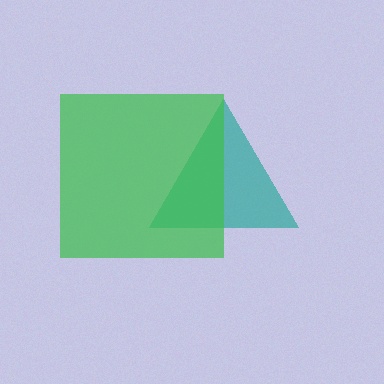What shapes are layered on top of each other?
The layered shapes are: a teal triangle, a green square.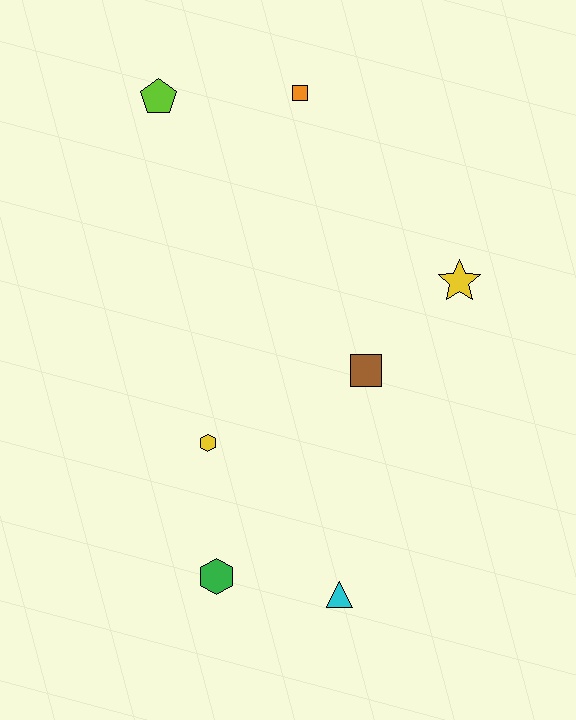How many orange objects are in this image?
There is 1 orange object.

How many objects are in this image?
There are 7 objects.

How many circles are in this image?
There are no circles.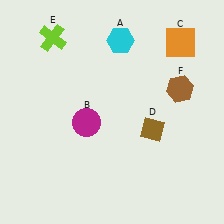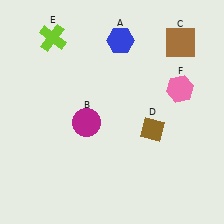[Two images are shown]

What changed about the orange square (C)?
In Image 1, C is orange. In Image 2, it changed to brown.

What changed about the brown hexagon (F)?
In Image 1, F is brown. In Image 2, it changed to pink.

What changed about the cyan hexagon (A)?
In Image 1, A is cyan. In Image 2, it changed to blue.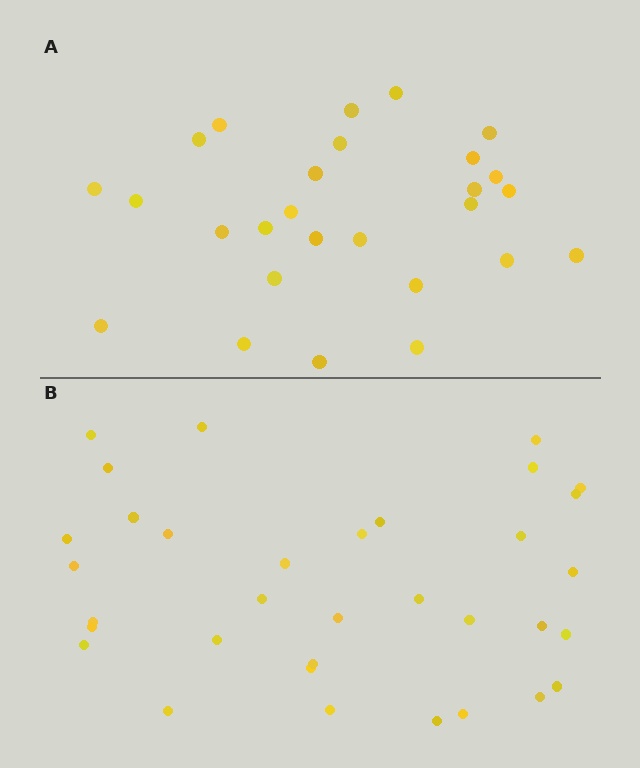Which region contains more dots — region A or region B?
Region B (the bottom region) has more dots.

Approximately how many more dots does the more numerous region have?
Region B has roughly 8 or so more dots than region A.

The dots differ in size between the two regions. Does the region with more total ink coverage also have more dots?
No. Region A has more total ink coverage because its dots are larger, but region B actually contains more individual dots. Total area can be misleading — the number of items is what matters here.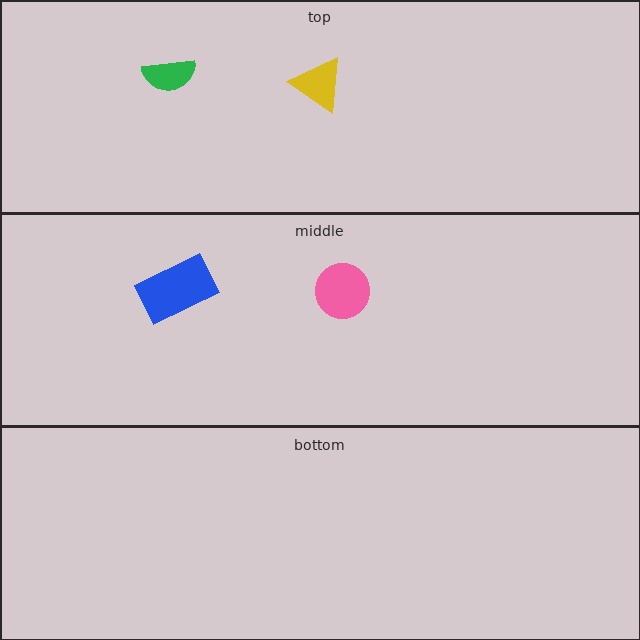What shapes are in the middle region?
The pink circle, the blue rectangle.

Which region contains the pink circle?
The middle region.